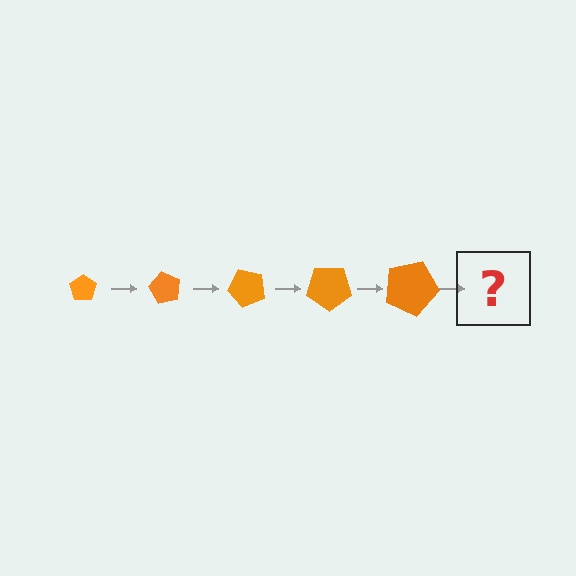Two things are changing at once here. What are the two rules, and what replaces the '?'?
The two rules are that the pentagon grows larger each step and it rotates 60 degrees each step. The '?' should be a pentagon, larger than the previous one and rotated 300 degrees from the start.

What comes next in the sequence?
The next element should be a pentagon, larger than the previous one and rotated 300 degrees from the start.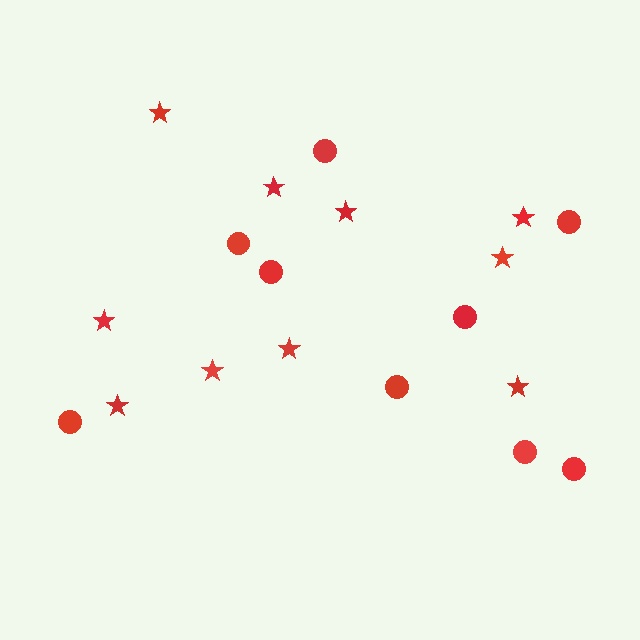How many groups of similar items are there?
There are 2 groups: one group of circles (9) and one group of stars (10).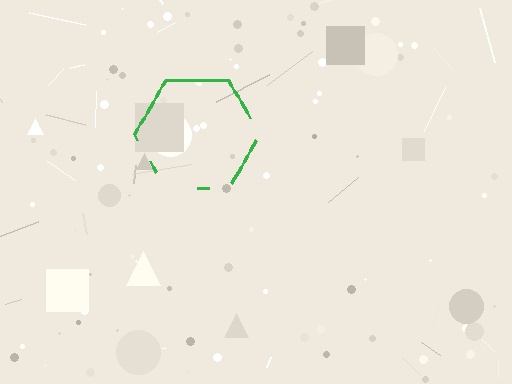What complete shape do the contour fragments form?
The contour fragments form a hexagon.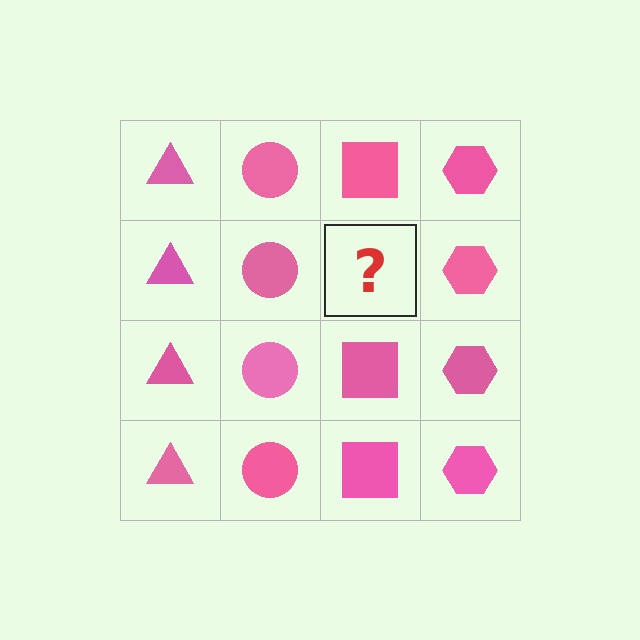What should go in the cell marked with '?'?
The missing cell should contain a pink square.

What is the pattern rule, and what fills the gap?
The rule is that each column has a consistent shape. The gap should be filled with a pink square.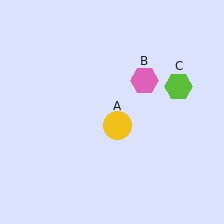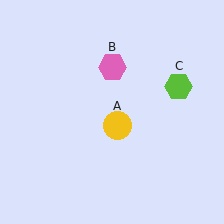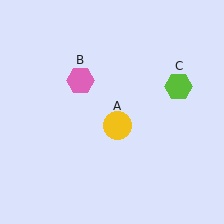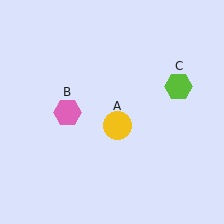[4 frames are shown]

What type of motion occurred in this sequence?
The pink hexagon (object B) rotated counterclockwise around the center of the scene.